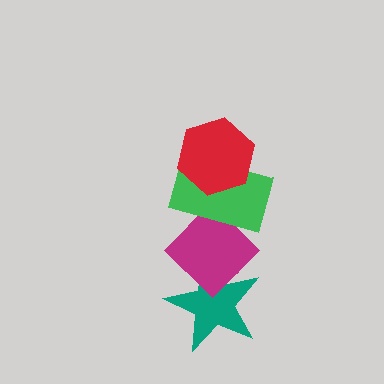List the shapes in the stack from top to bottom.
From top to bottom: the red hexagon, the green rectangle, the magenta diamond, the teal star.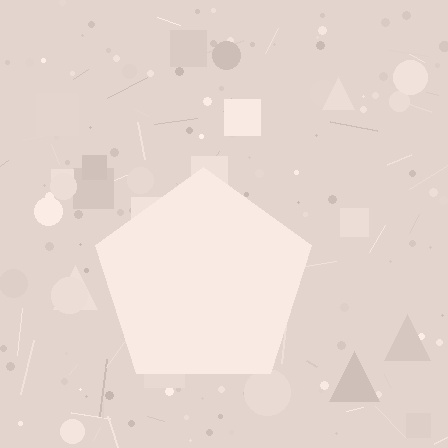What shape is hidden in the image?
A pentagon is hidden in the image.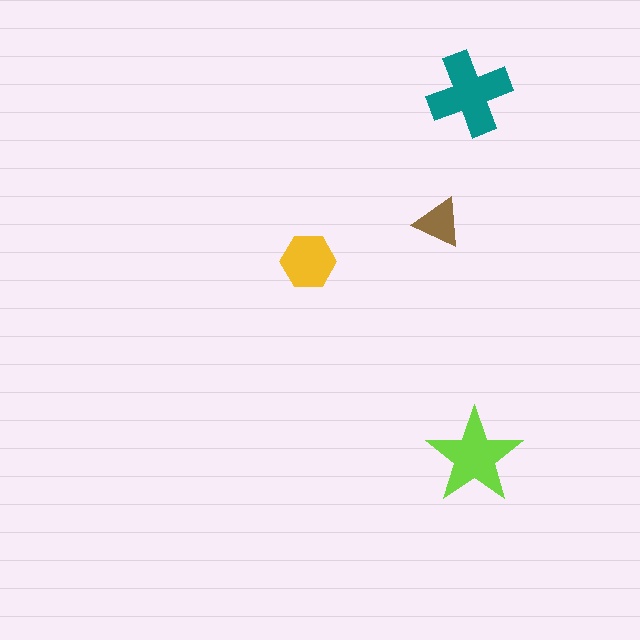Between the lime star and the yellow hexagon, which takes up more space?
The lime star.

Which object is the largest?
The teal cross.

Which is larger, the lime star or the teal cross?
The teal cross.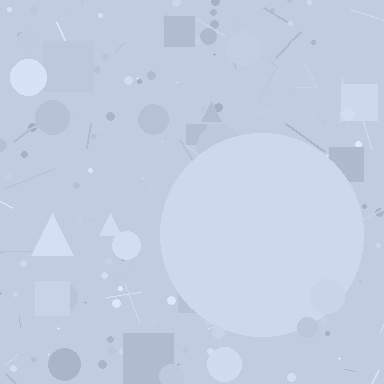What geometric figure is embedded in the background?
A circle is embedded in the background.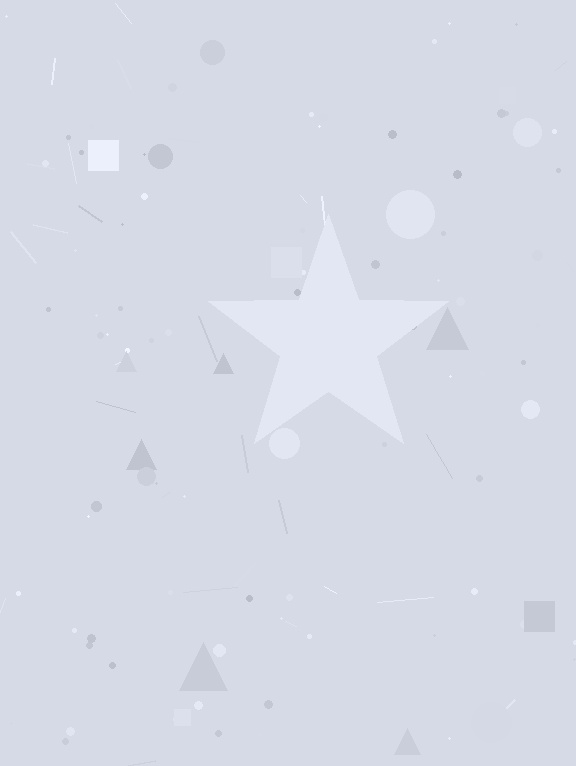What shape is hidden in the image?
A star is hidden in the image.